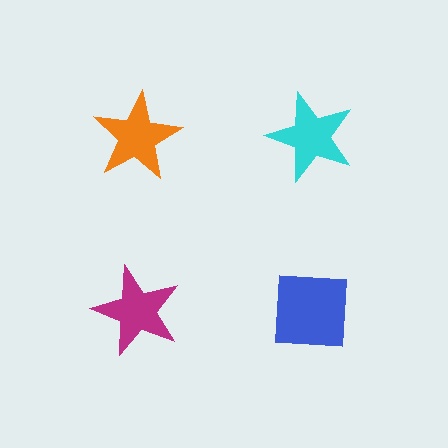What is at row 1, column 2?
A cyan star.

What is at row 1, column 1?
An orange star.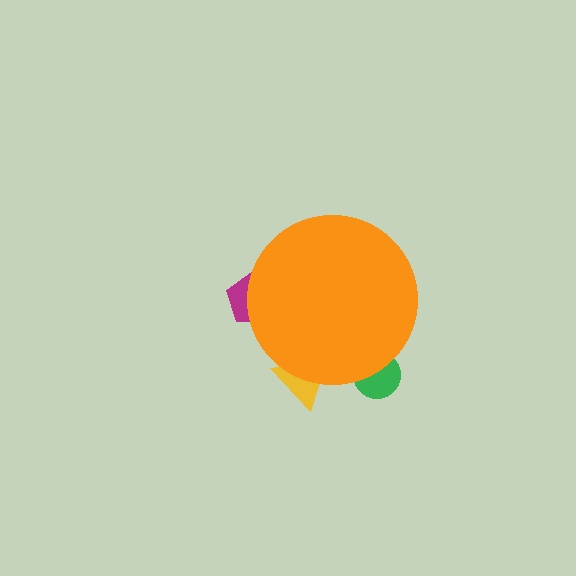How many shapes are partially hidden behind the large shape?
3 shapes are partially hidden.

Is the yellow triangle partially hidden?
Yes, the yellow triangle is partially hidden behind the orange circle.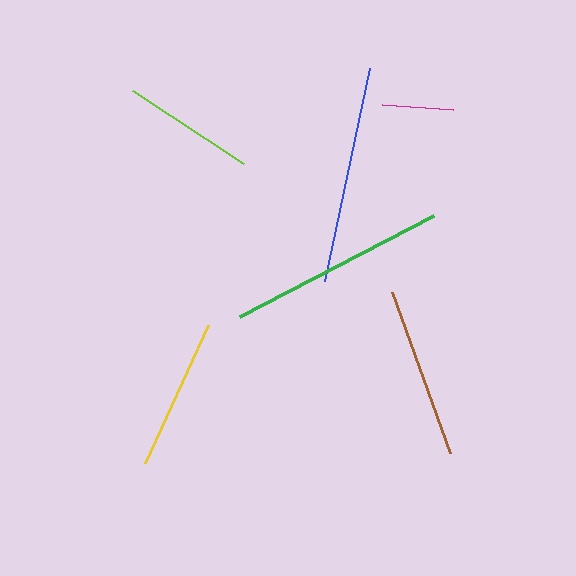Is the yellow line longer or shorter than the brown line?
The brown line is longer than the yellow line.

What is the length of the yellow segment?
The yellow segment is approximately 151 pixels long.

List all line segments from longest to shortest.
From longest to shortest: green, blue, brown, yellow, lime, magenta.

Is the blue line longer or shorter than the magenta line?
The blue line is longer than the magenta line.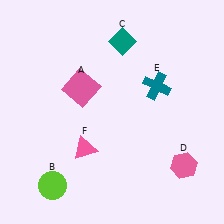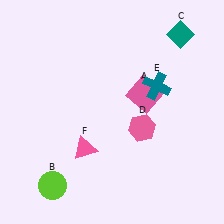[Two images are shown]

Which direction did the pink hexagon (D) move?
The pink hexagon (D) moved left.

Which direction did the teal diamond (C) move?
The teal diamond (C) moved right.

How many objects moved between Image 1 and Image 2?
3 objects moved between the two images.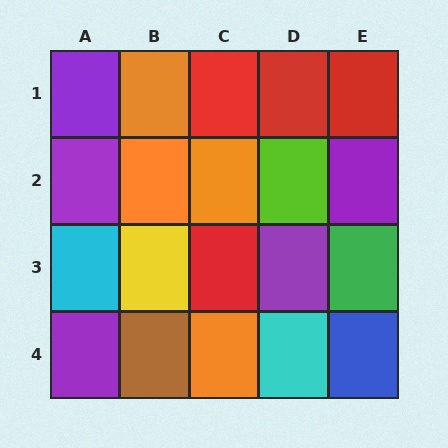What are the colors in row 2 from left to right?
Purple, orange, orange, lime, purple.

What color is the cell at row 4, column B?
Brown.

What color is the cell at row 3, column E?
Green.